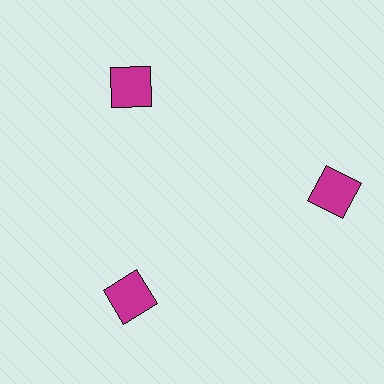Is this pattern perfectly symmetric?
No. The 3 magenta squares are arranged in a ring, but one element near the 3 o'clock position is pushed outward from the center, breaking the 3-fold rotational symmetry.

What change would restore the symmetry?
The symmetry would be restored by moving it inward, back onto the ring so that all 3 squares sit at equal angles and equal distance from the center.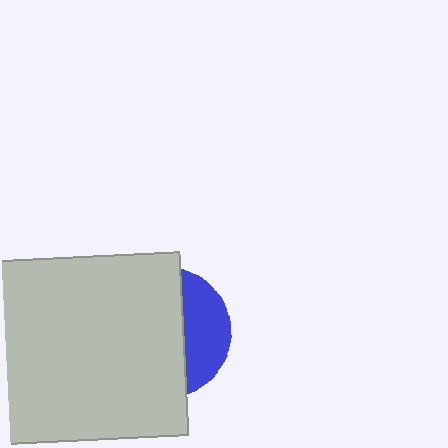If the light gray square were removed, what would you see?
You would see the complete blue circle.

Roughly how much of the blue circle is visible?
A small part of it is visible (roughly 32%).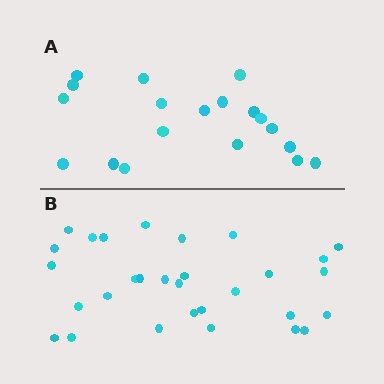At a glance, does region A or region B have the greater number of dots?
Region B (the bottom region) has more dots.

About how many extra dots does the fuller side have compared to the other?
Region B has roughly 12 or so more dots than region A.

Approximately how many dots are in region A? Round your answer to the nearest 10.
About 20 dots. (The exact count is 19, which rounds to 20.)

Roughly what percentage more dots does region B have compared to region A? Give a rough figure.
About 60% more.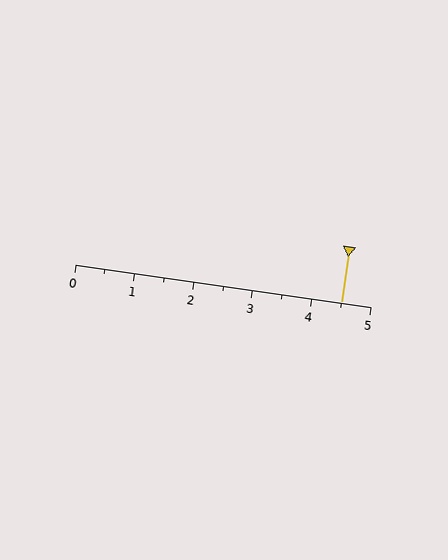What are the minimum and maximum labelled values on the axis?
The axis runs from 0 to 5.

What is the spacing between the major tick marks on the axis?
The major ticks are spaced 1 apart.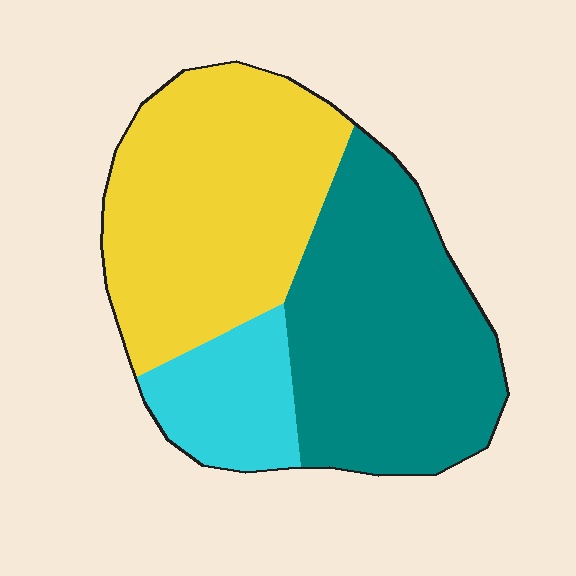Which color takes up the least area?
Cyan, at roughly 15%.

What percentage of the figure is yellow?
Yellow takes up about two fifths (2/5) of the figure.